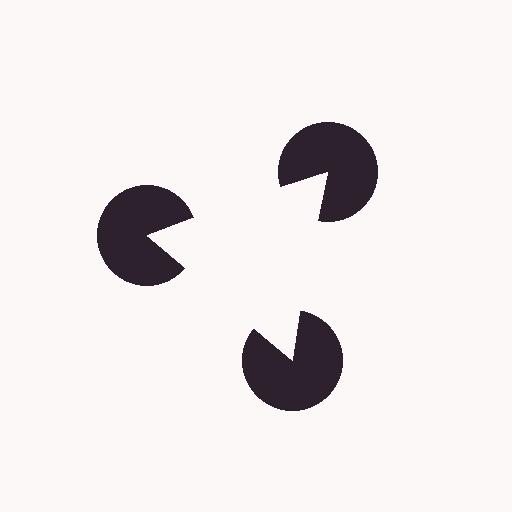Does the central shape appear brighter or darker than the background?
It typically appears slightly brighter than the background, even though no actual brightness change is drawn.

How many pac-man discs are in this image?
There are 3 — one at each vertex of the illusory triangle.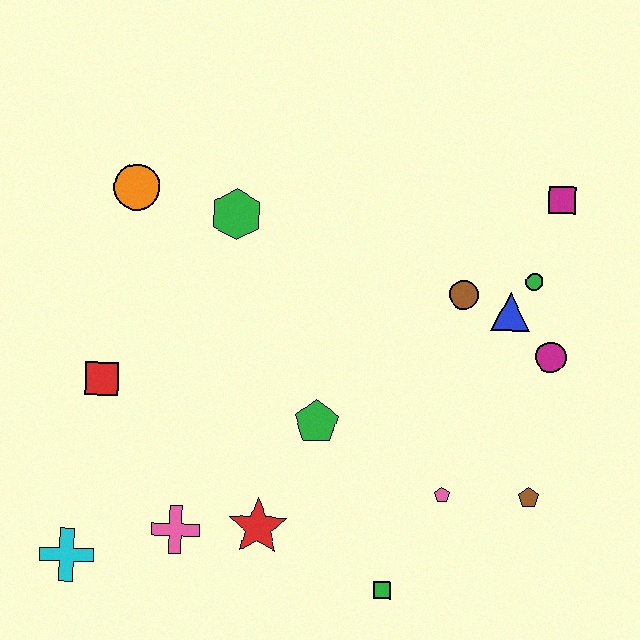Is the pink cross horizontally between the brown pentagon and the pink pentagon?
No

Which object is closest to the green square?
The pink pentagon is closest to the green square.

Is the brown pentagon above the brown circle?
No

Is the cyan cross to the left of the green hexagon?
Yes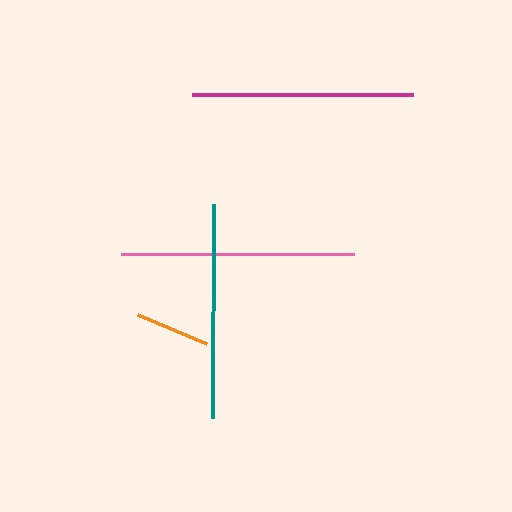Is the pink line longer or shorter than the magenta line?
The pink line is longer than the magenta line.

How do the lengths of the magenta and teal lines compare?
The magenta and teal lines are approximately the same length.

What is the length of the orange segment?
The orange segment is approximately 75 pixels long.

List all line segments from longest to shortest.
From longest to shortest: pink, magenta, teal, orange.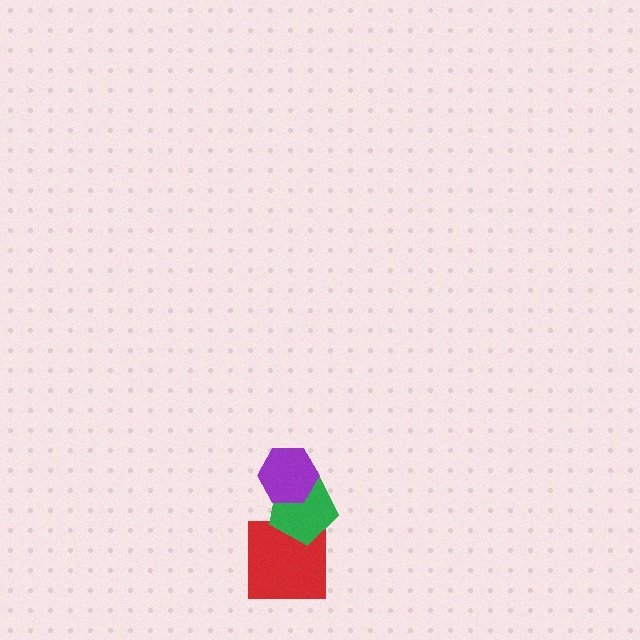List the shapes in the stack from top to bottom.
From top to bottom: the purple hexagon, the green pentagon, the red square.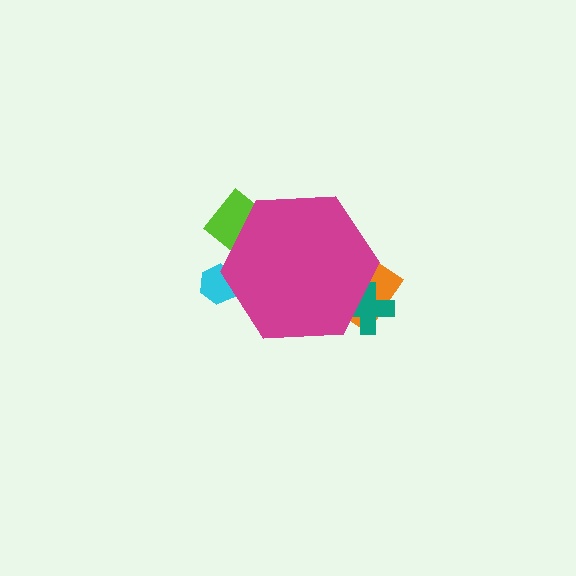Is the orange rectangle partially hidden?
Yes, the orange rectangle is partially hidden behind the magenta hexagon.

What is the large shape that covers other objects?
A magenta hexagon.